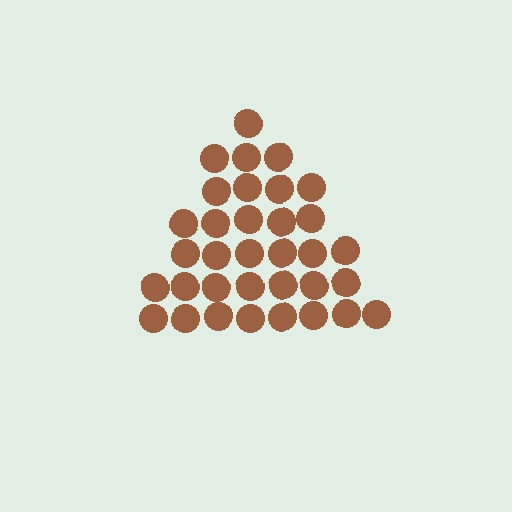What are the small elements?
The small elements are circles.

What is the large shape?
The large shape is a triangle.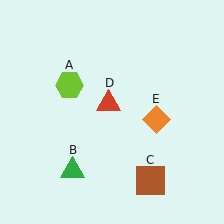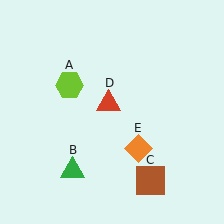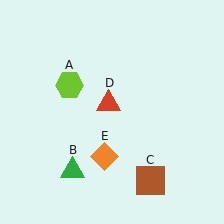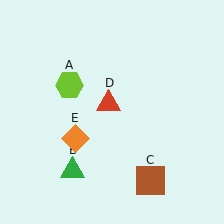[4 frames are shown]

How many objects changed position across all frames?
1 object changed position: orange diamond (object E).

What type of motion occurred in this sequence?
The orange diamond (object E) rotated clockwise around the center of the scene.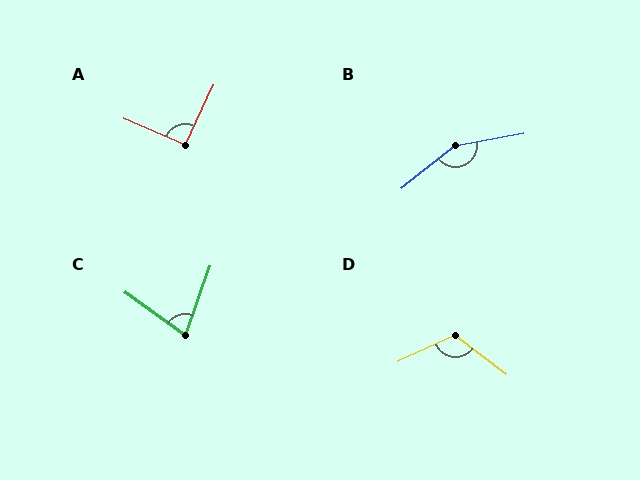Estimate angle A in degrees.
Approximately 92 degrees.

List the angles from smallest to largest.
C (74°), A (92°), D (118°), B (152°).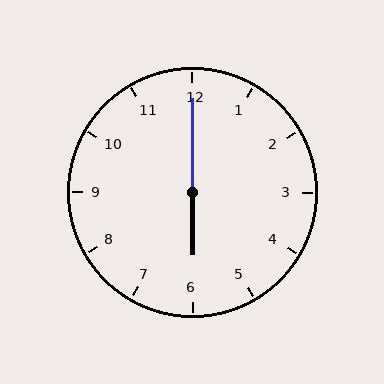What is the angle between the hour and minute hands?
Approximately 180 degrees.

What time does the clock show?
6:00.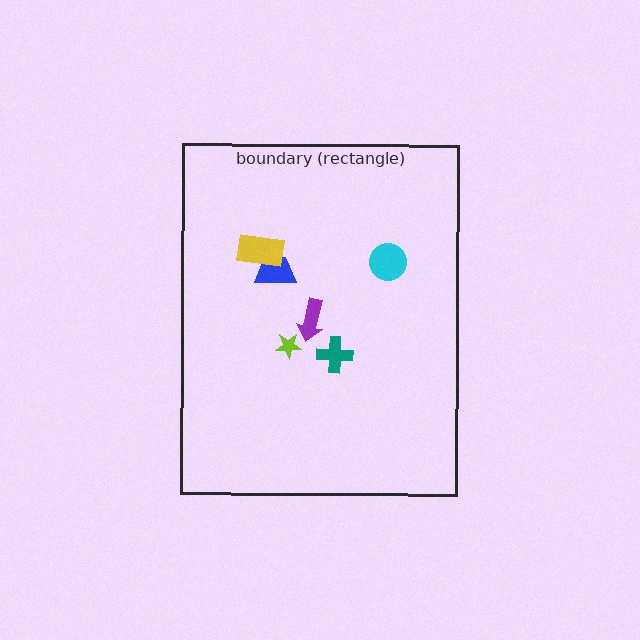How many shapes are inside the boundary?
6 inside, 0 outside.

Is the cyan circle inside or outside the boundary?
Inside.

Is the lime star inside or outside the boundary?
Inside.